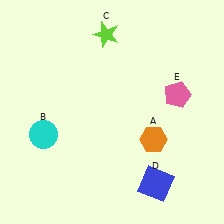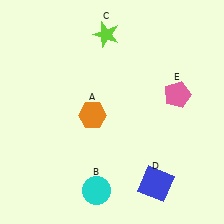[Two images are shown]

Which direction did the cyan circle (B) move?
The cyan circle (B) moved down.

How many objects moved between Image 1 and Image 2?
2 objects moved between the two images.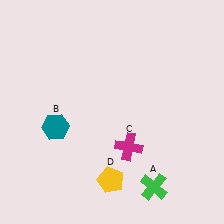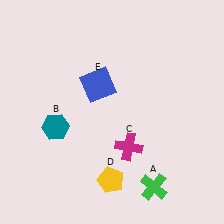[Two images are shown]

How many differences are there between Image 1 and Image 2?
There is 1 difference between the two images.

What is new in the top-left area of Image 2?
A blue square (E) was added in the top-left area of Image 2.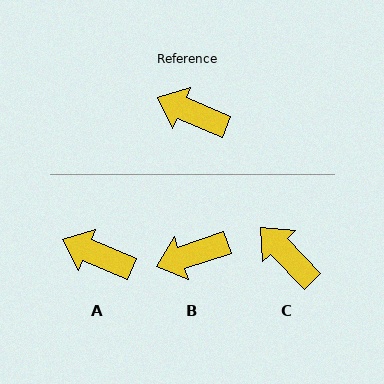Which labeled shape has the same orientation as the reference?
A.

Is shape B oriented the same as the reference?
No, it is off by about 42 degrees.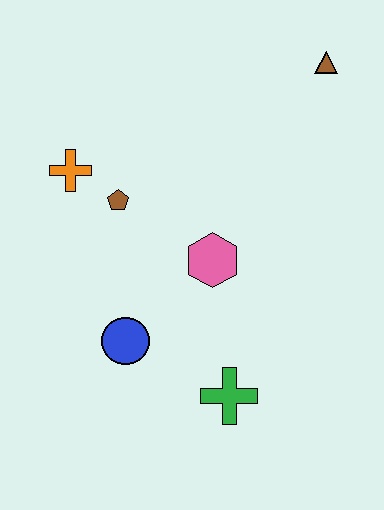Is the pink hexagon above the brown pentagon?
No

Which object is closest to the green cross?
The blue circle is closest to the green cross.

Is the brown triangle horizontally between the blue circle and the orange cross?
No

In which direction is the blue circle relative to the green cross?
The blue circle is to the left of the green cross.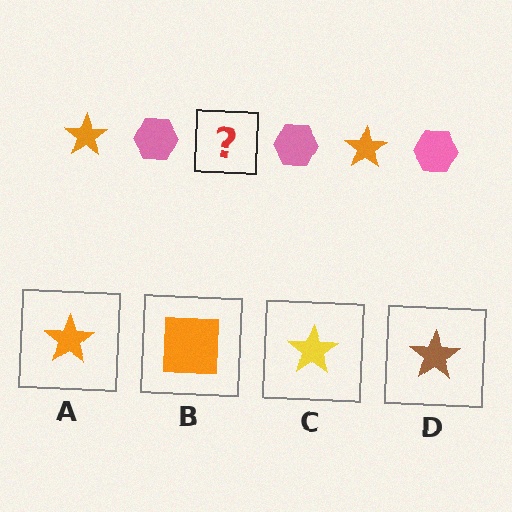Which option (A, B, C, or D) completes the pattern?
A.